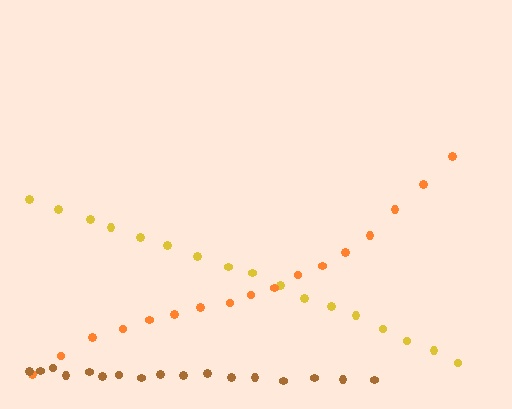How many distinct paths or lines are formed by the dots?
There are 3 distinct paths.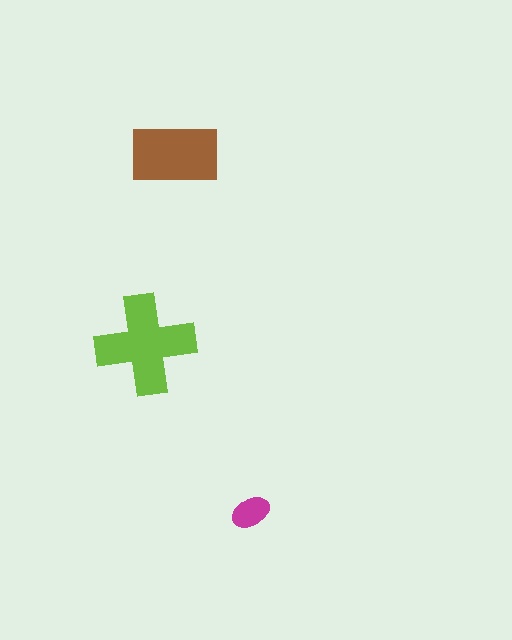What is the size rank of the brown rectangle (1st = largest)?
2nd.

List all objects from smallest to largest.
The magenta ellipse, the brown rectangle, the lime cross.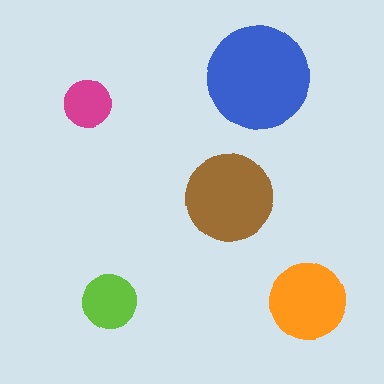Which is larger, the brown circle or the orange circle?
The brown one.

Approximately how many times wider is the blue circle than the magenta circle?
About 2 times wider.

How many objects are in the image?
There are 5 objects in the image.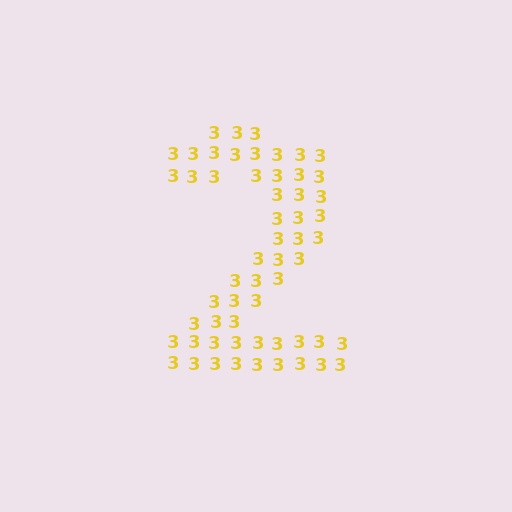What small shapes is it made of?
It is made of small digit 3's.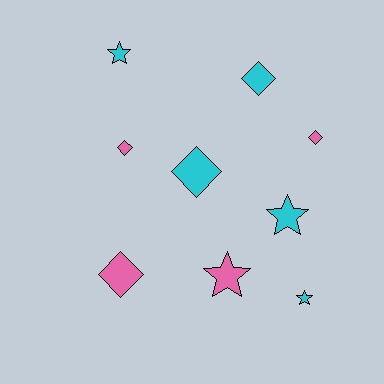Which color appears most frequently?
Cyan, with 5 objects.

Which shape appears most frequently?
Diamond, with 5 objects.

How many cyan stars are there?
There are 3 cyan stars.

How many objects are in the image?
There are 9 objects.